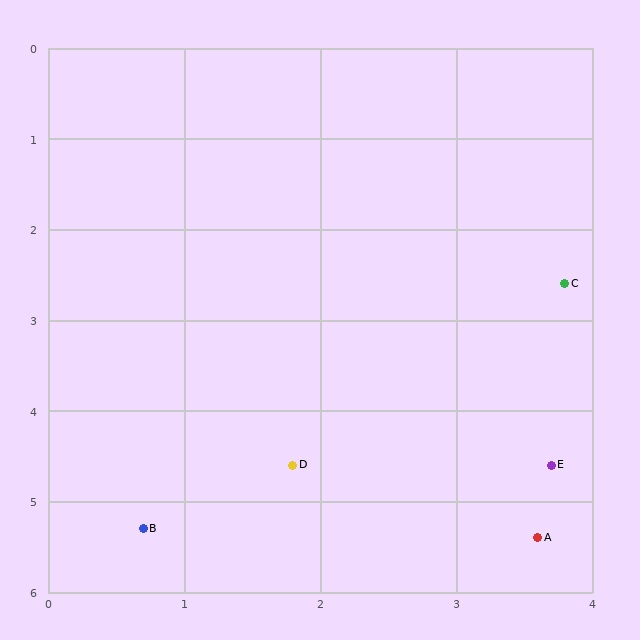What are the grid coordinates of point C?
Point C is at approximately (3.8, 2.6).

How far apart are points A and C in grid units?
Points A and C are about 2.8 grid units apart.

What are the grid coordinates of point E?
Point E is at approximately (3.7, 4.6).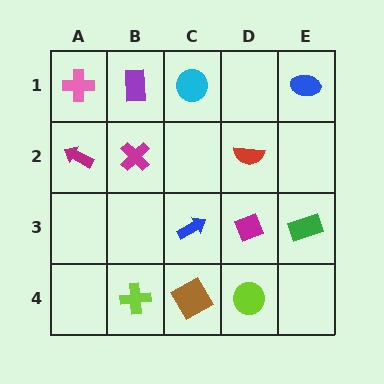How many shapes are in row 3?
3 shapes.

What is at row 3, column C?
A blue arrow.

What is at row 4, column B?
A lime cross.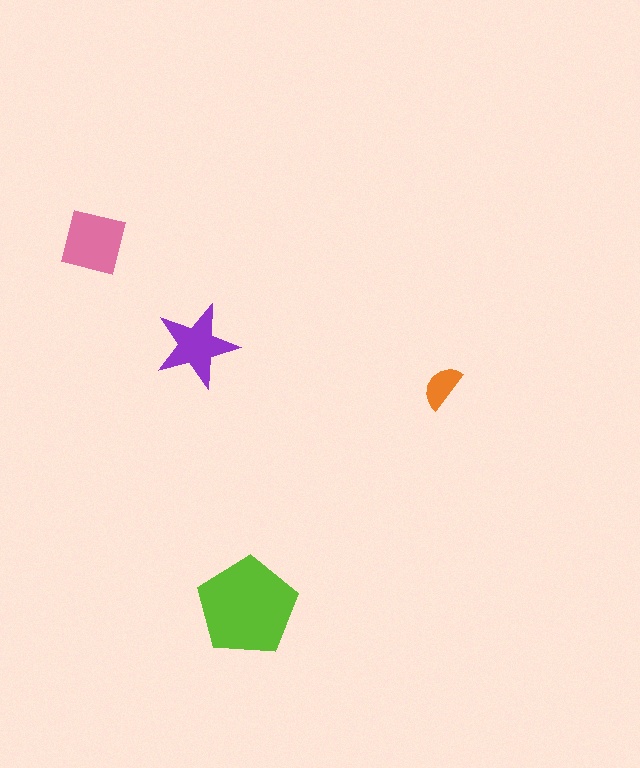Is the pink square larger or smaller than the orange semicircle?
Larger.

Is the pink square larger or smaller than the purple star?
Larger.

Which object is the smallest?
The orange semicircle.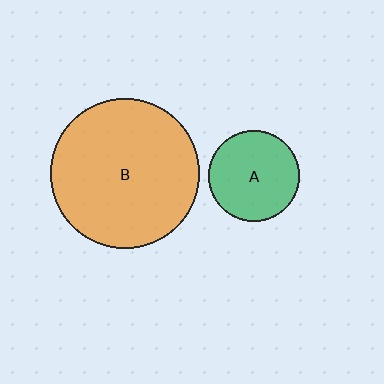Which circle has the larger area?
Circle B (orange).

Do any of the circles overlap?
No, none of the circles overlap.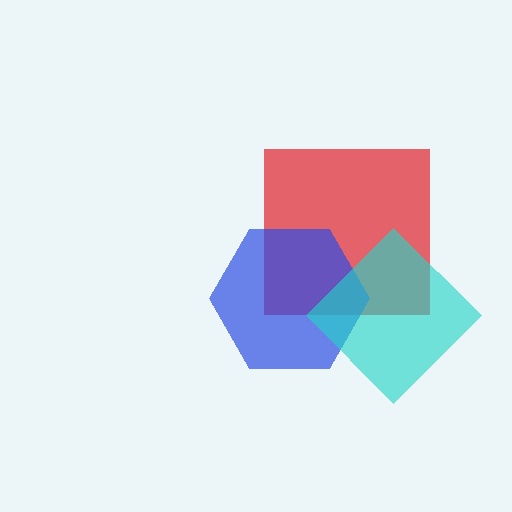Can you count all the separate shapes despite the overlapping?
Yes, there are 3 separate shapes.